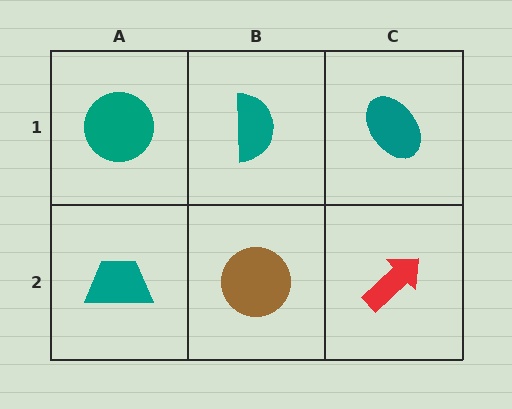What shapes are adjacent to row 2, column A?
A teal circle (row 1, column A), a brown circle (row 2, column B).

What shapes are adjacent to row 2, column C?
A teal ellipse (row 1, column C), a brown circle (row 2, column B).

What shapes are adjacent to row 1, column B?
A brown circle (row 2, column B), a teal circle (row 1, column A), a teal ellipse (row 1, column C).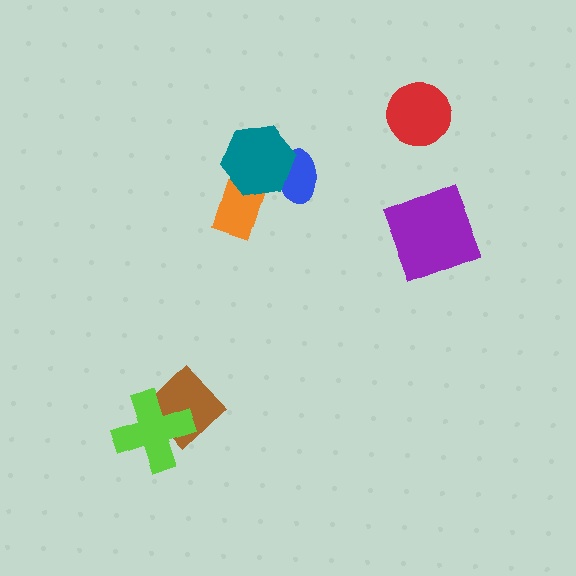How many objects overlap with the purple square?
0 objects overlap with the purple square.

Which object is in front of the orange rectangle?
The teal hexagon is in front of the orange rectangle.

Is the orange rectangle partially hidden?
Yes, it is partially covered by another shape.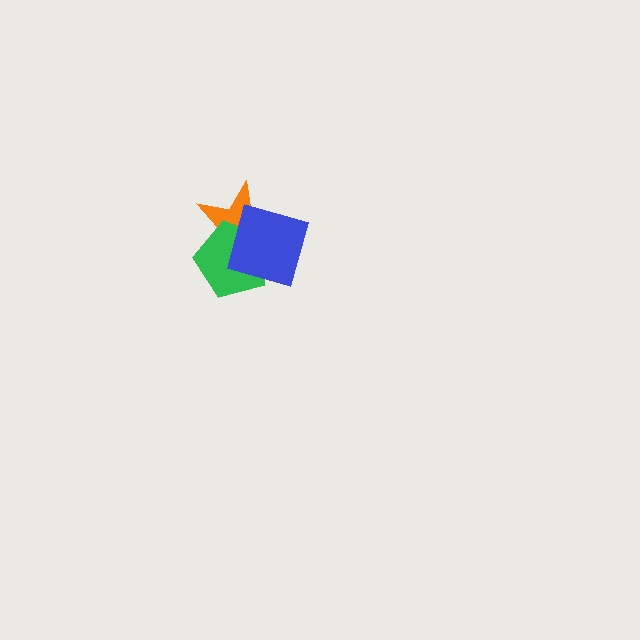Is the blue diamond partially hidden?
No, no other shape covers it.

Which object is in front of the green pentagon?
The blue diamond is in front of the green pentagon.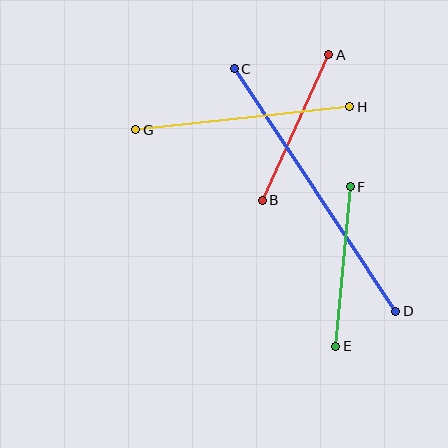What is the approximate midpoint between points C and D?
The midpoint is at approximately (315, 190) pixels.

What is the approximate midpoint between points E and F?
The midpoint is at approximately (343, 266) pixels.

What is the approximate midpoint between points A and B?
The midpoint is at approximately (296, 128) pixels.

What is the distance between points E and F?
The distance is approximately 160 pixels.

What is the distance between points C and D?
The distance is approximately 291 pixels.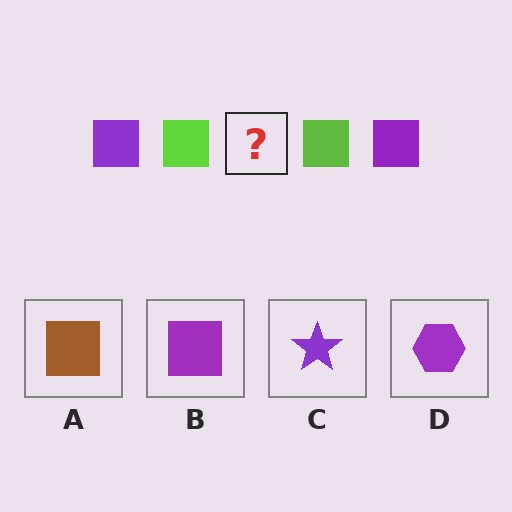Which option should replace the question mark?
Option B.